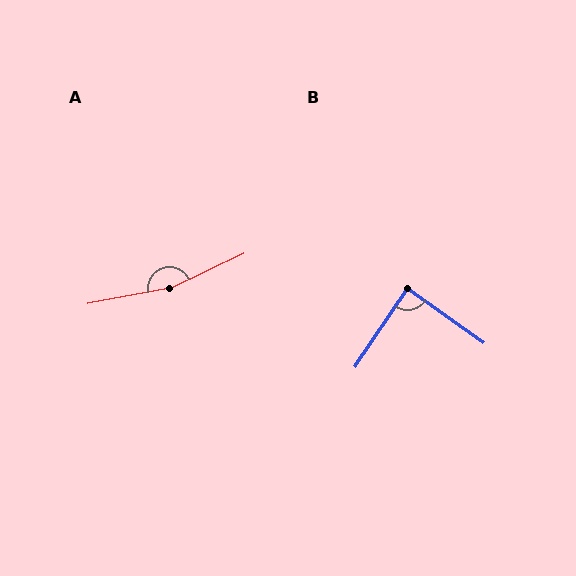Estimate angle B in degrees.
Approximately 88 degrees.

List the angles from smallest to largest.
B (88°), A (165°).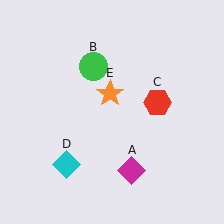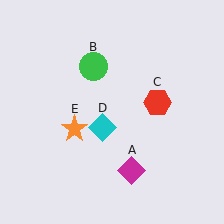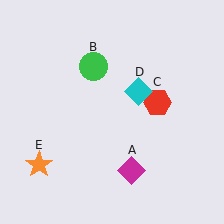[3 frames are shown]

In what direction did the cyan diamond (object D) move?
The cyan diamond (object D) moved up and to the right.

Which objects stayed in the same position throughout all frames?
Magenta diamond (object A) and green circle (object B) and red hexagon (object C) remained stationary.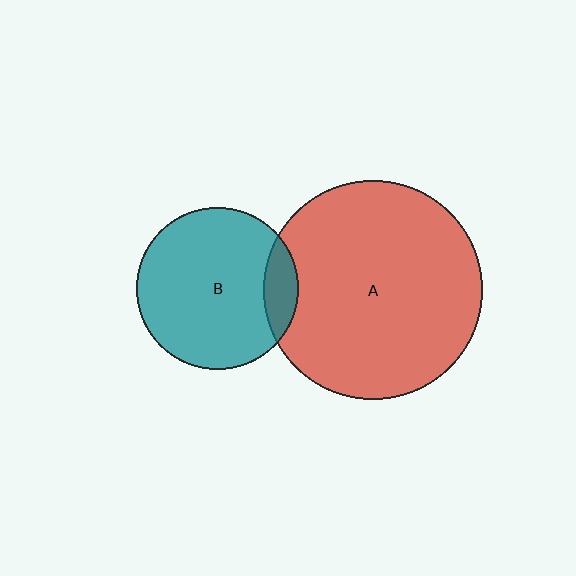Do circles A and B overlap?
Yes.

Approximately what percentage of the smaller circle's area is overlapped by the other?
Approximately 15%.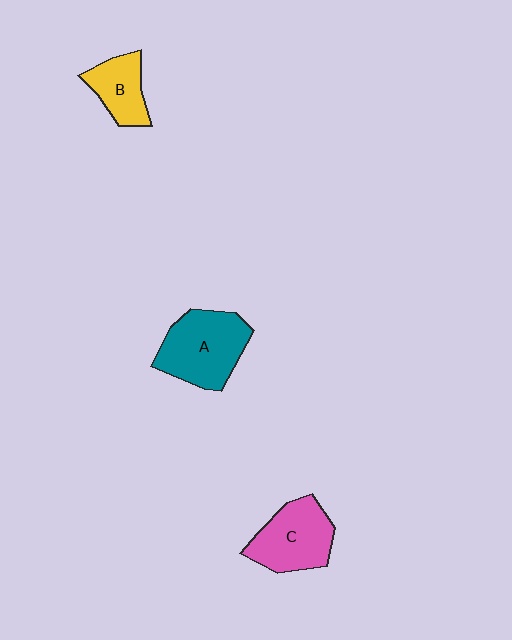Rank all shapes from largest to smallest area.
From largest to smallest: A (teal), C (pink), B (yellow).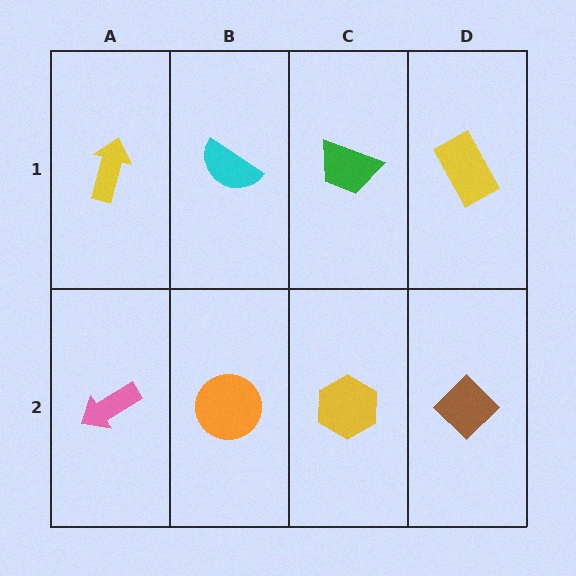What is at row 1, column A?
A yellow arrow.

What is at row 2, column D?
A brown diamond.